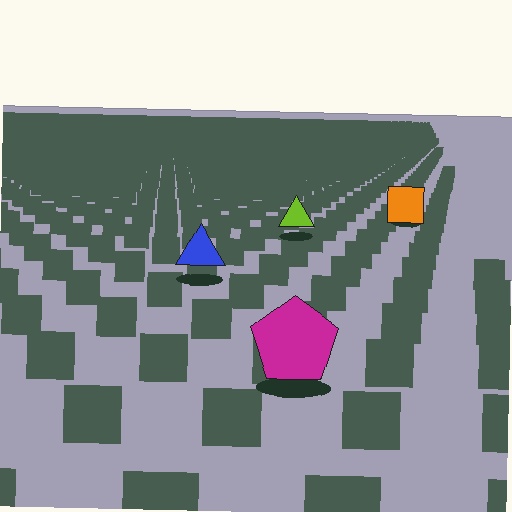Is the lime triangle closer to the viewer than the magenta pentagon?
No. The magenta pentagon is closer — you can tell from the texture gradient: the ground texture is coarser near it.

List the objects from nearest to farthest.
From nearest to farthest: the magenta pentagon, the blue triangle, the lime triangle, the orange square.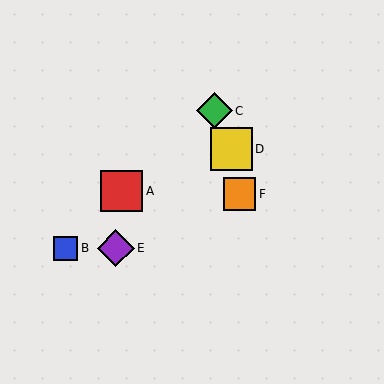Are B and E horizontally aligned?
Yes, both are at y≈248.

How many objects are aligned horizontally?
2 objects (B, E) are aligned horizontally.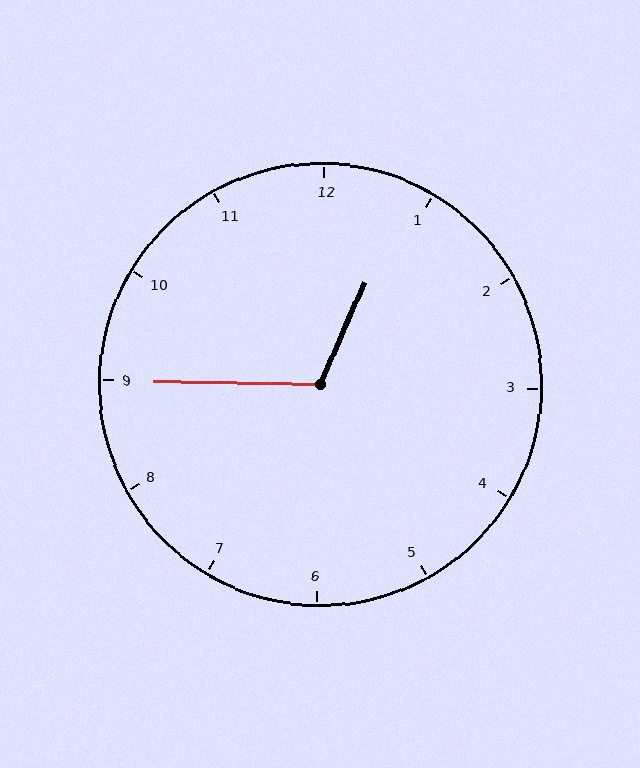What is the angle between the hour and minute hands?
Approximately 112 degrees.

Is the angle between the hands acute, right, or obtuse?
It is obtuse.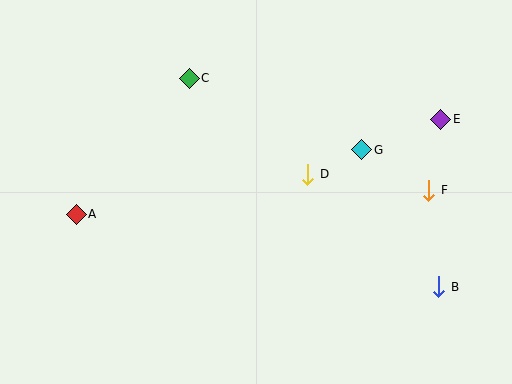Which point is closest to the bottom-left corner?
Point A is closest to the bottom-left corner.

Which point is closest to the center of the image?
Point D at (308, 174) is closest to the center.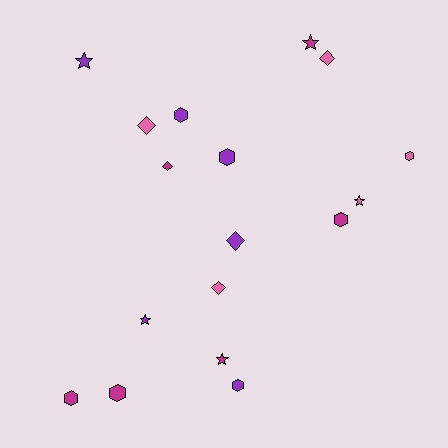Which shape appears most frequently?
Hexagon, with 7 objects.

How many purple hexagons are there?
There are 3 purple hexagons.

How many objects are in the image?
There are 17 objects.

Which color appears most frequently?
Magenta, with 6 objects.